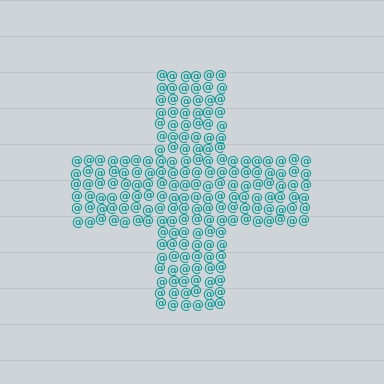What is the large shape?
The large shape is a cross.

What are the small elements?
The small elements are at signs.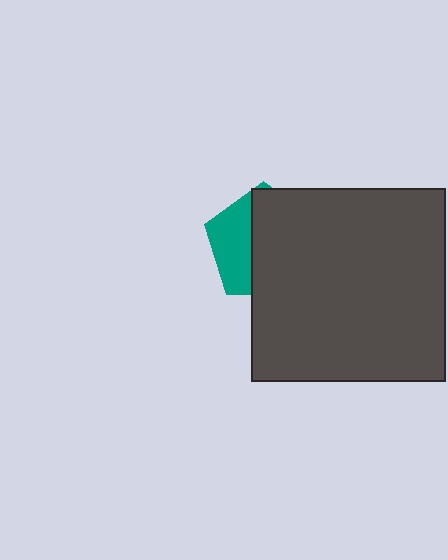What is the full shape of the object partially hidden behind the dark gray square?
The partially hidden object is a teal pentagon.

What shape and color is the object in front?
The object in front is a dark gray square.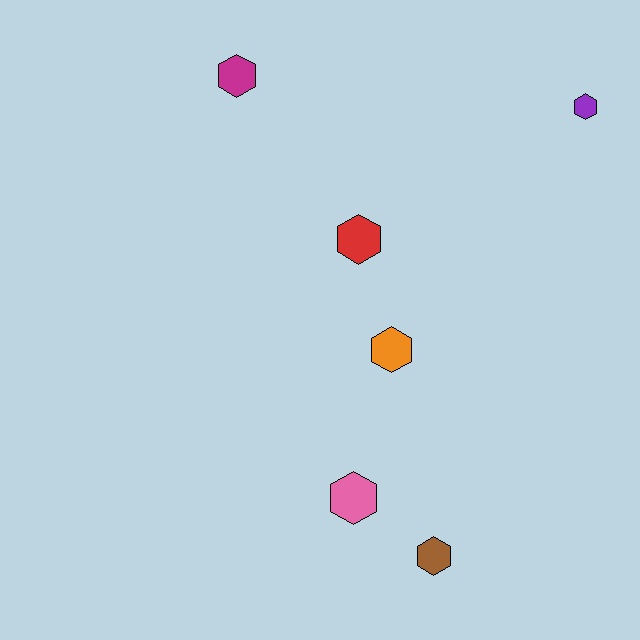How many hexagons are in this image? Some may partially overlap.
There are 6 hexagons.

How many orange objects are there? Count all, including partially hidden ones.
There is 1 orange object.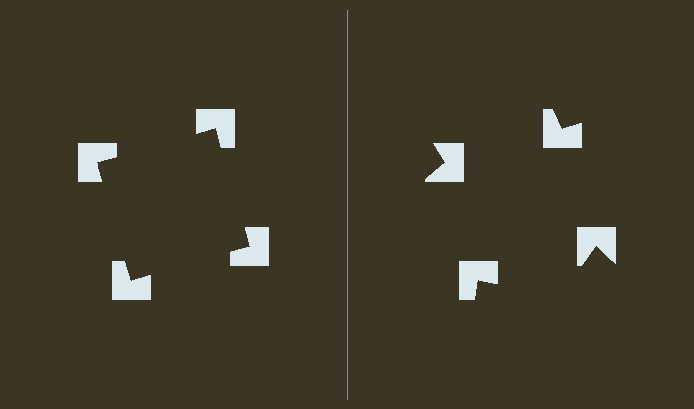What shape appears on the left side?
An illusory square.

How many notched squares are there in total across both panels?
8 — 4 on each side.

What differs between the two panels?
The notched squares are positioned identically on both sides; only the wedge orientations differ. On the left they align to a square; on the right they are misaligned.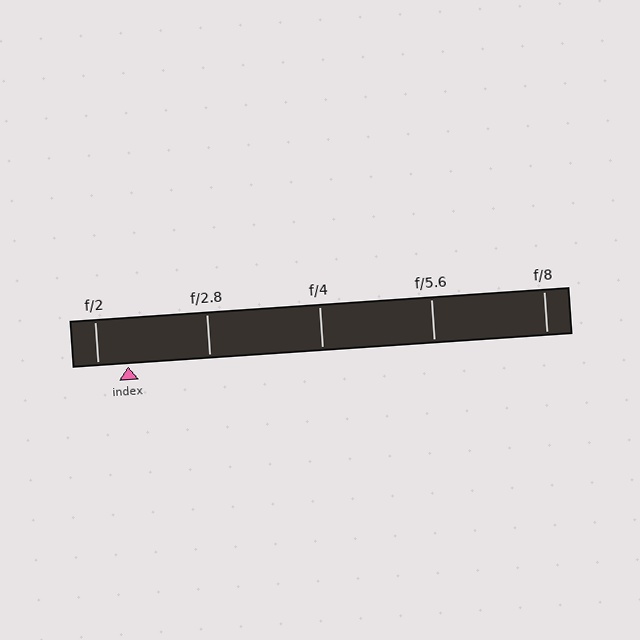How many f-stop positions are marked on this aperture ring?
There are 5 f-stop positions marked.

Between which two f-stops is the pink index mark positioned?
The index mark is between f/2 and f/2.8.